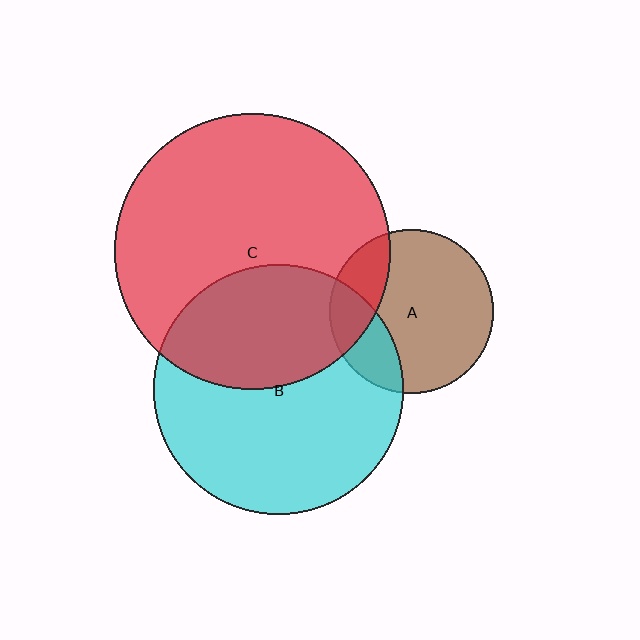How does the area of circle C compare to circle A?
Approximately 2.8 times.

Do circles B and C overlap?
Yes.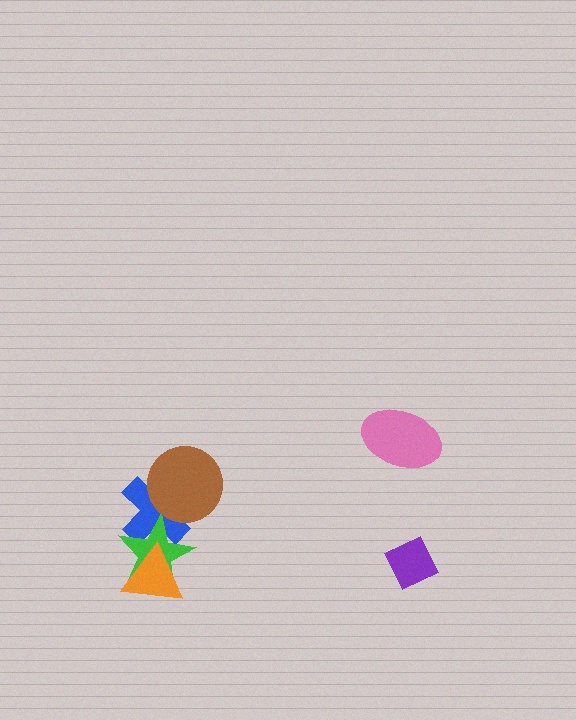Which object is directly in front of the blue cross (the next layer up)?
The green star is directly in front of the blue cross.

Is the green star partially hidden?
Yes, it is partially covered by another shape.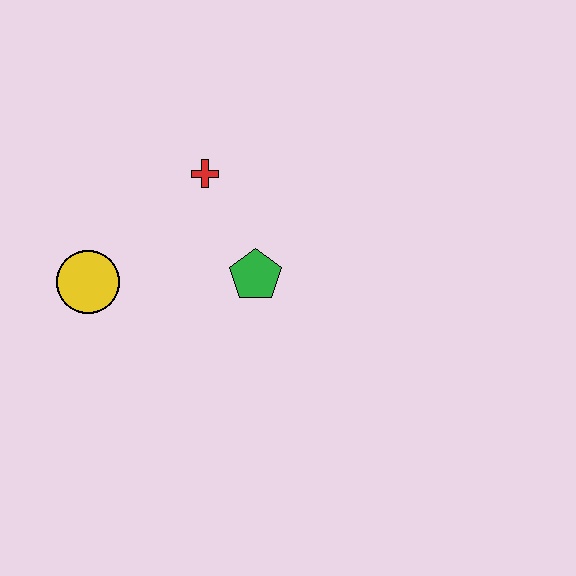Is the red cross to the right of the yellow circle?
Yes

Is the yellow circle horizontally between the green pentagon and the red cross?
No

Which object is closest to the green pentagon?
The red cross is closest to the green pentagon.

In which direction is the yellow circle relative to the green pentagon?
The yellow circle is to the left of the green pentagon.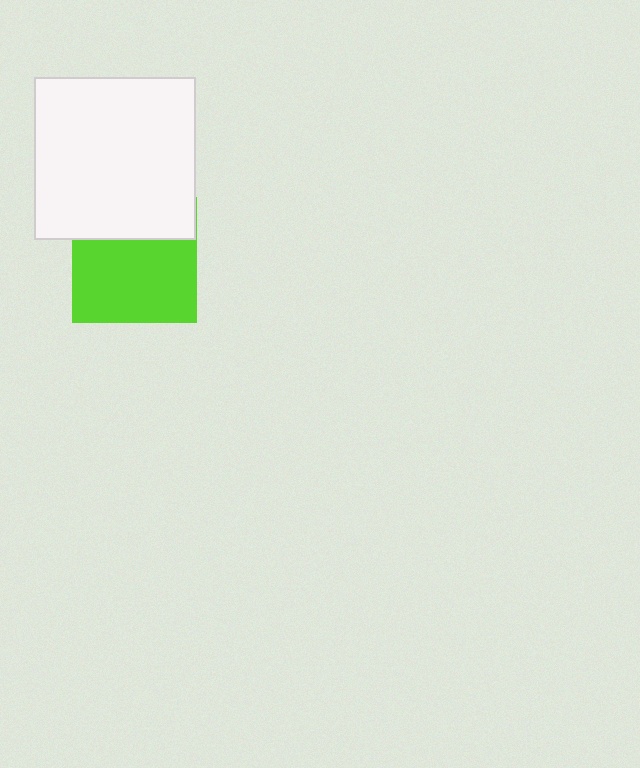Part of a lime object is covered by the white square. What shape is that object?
It is a square.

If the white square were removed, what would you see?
You would see the complete lime square.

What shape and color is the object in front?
The object in front is a white square.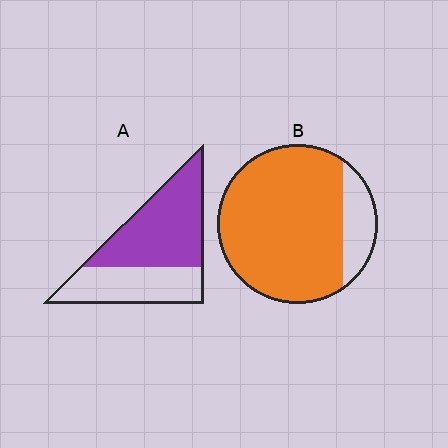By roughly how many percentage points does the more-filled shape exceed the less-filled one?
By roughly 25 percentage points (B over A).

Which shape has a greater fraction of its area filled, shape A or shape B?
Shape B.